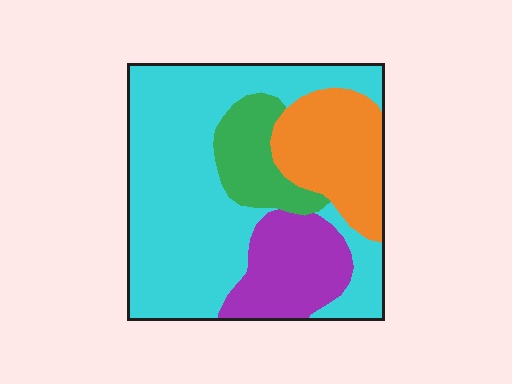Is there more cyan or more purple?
Cyan.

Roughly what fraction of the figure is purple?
Purple takes up less than a sixth of the figure.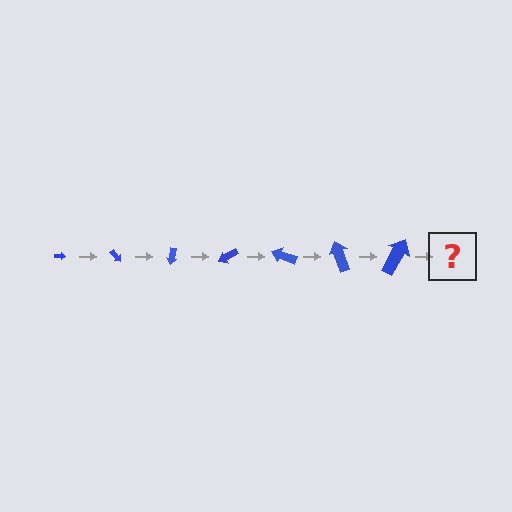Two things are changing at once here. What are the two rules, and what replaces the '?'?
The two rules are that the arrow grows larger each step and it rotates 50 degrees each step. The '?' should be an arrow, larger than the previous one and rotated 350 degrees from the start.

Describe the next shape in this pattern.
It should be an arrow, larger than the previous one and rotated 350 degrees from the start.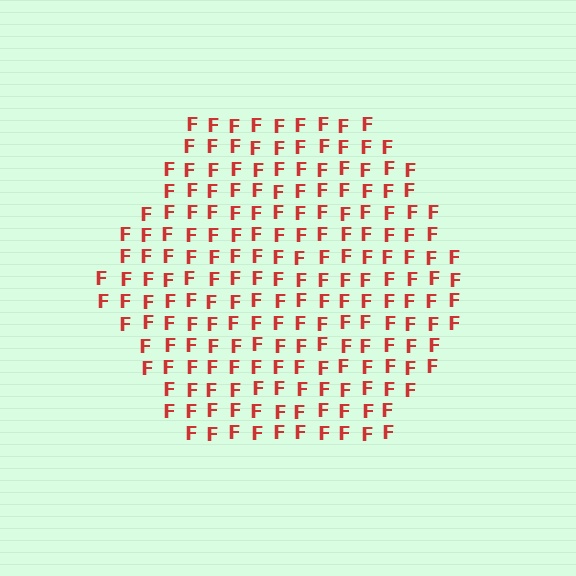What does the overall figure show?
The overall figure shows a hexagon.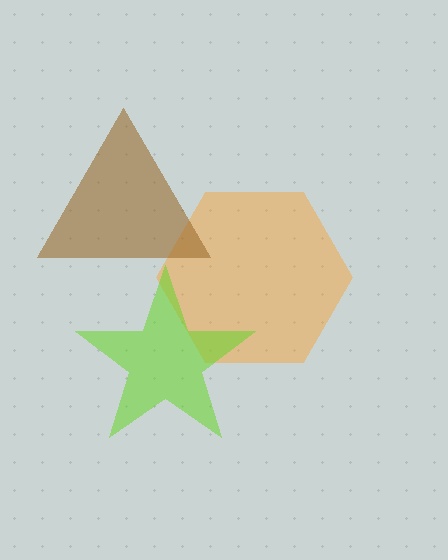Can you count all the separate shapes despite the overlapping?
Yes, there are 3 separate shapes.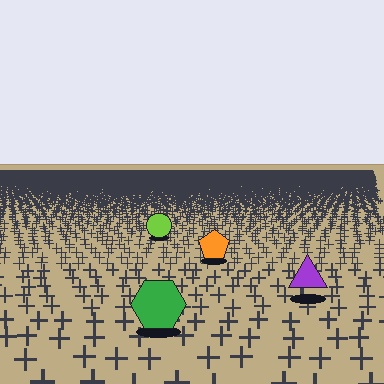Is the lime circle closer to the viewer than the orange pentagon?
No. The orange pentagon is closer — you can tell from the texture gradient: the ground texture is coarser near it.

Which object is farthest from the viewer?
The lime circle is farthest from the viewer. It appears smaller and the ground texture around it is denser.